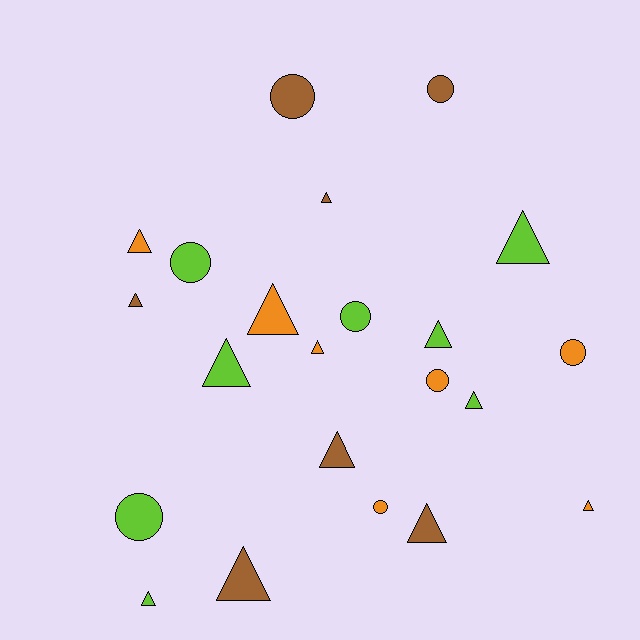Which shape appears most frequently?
Triangle, with 14 objects.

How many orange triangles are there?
There are 4 orange triangles.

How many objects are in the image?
There are 22 objects.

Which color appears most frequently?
Lime, with 8 objects.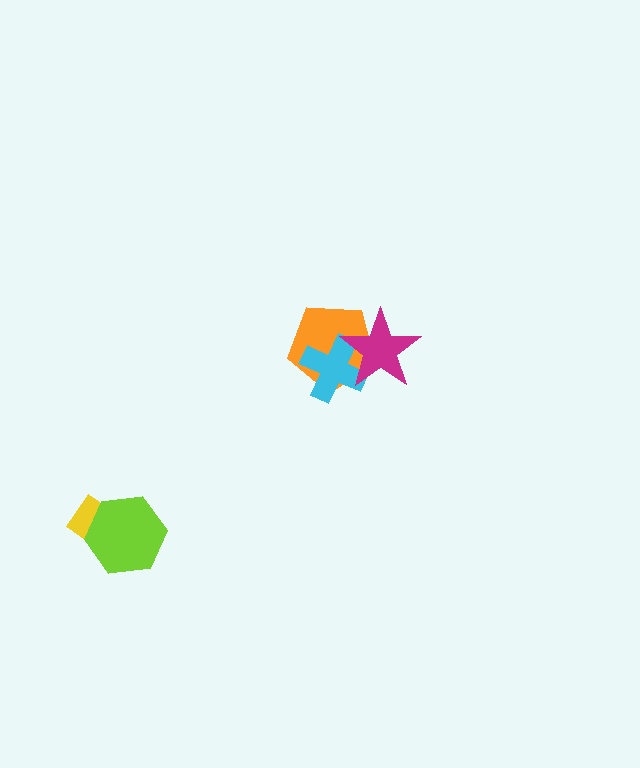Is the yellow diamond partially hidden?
Yes, it is partially covered by another shape.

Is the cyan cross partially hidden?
Yes, it is partially covered by another shape.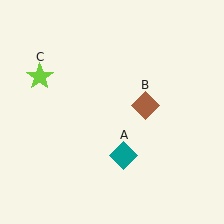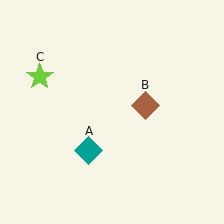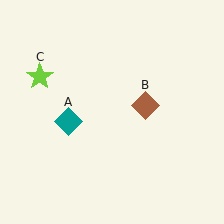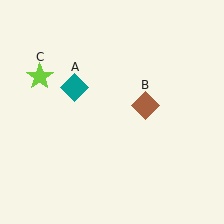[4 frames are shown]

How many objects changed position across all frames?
1 object changed position: teal diamond (object A).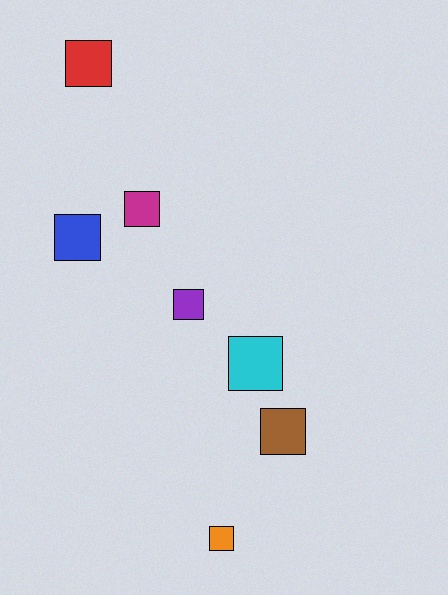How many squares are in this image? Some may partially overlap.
There are 7 squares.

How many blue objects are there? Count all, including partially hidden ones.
There is 1 blue object.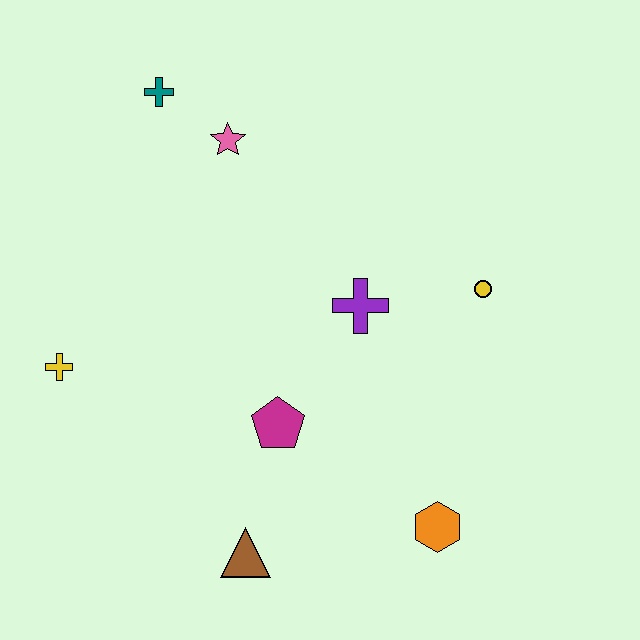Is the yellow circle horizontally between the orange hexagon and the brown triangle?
No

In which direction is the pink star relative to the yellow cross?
The pink star is above the yellow cross.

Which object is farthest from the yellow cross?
The yellow circle is farthest from the yellow cross.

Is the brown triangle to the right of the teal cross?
Yes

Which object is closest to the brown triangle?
The magenta pentagon is closest to the brown triangle.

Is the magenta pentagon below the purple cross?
Yes